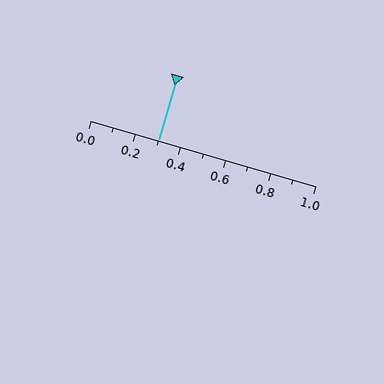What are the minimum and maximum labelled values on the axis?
The axis runs from 0.0 to 1.0.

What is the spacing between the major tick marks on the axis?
The major ticks are spaced 0.2 apart.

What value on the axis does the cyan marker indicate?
The marker indicates approximately 0.3.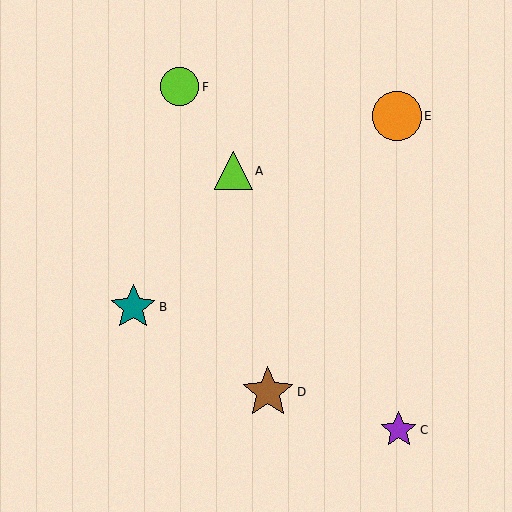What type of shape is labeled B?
Shape B is a teal star.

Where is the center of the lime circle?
The center of the lime circle is at (179, 87).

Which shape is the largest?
The brown star (labeled D) is the largest.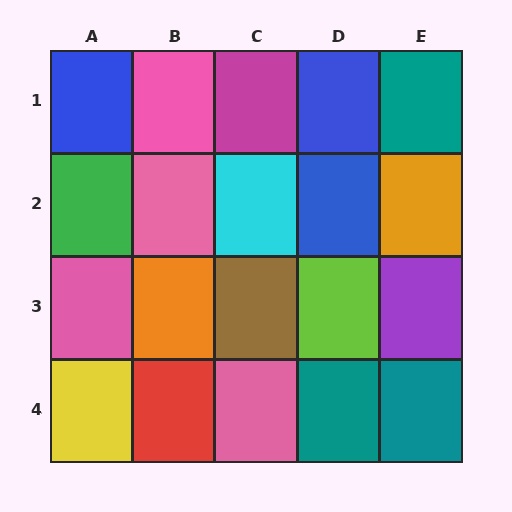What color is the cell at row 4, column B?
Red.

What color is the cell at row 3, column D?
Lime.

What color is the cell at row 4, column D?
Teal.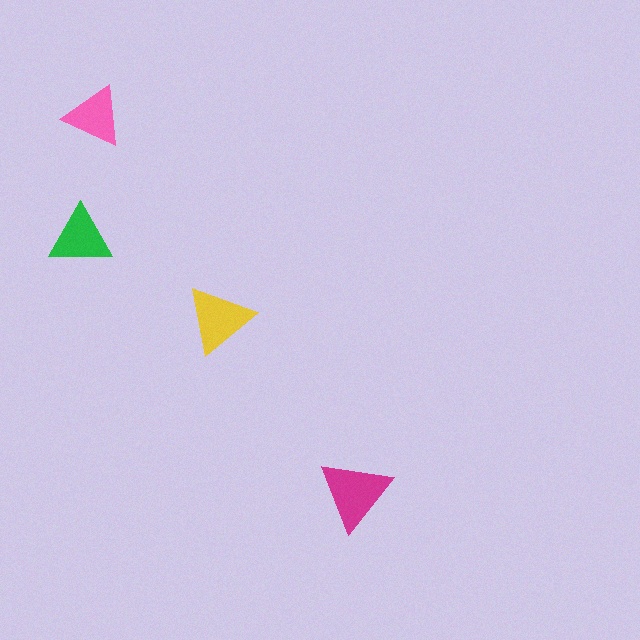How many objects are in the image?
There are 4 objects in the image.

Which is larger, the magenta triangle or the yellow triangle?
The magenta one.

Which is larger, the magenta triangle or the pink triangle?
The magenta one.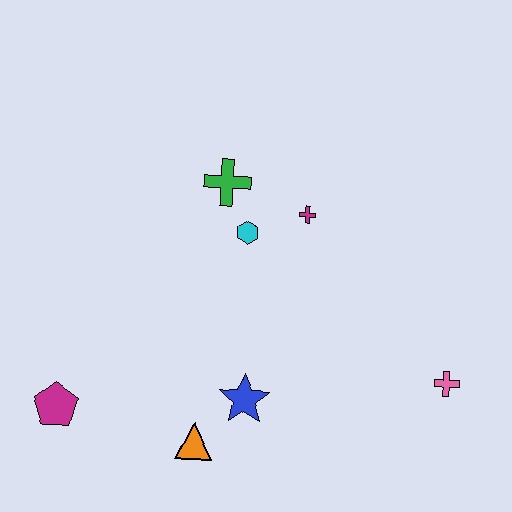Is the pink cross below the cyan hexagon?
Yes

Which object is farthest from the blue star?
The green cross is farthest from the blue star.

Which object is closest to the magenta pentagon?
The orange triangle is closest to the magenta pentagon.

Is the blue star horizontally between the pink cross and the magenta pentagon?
Yes